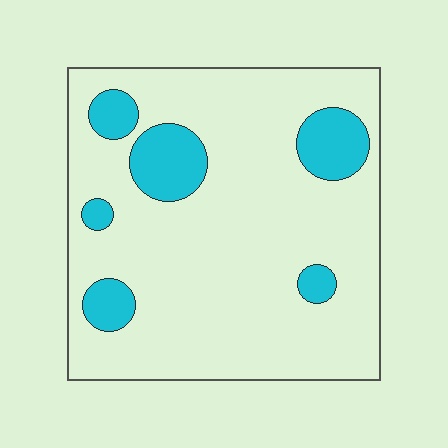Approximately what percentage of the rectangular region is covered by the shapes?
Approximately 15%.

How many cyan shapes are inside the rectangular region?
6.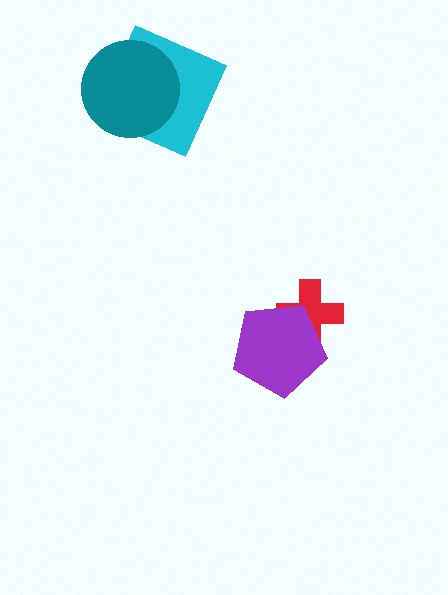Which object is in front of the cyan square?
The teal circle is in front of the cyan square.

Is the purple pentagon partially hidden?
No, no other shape covers it.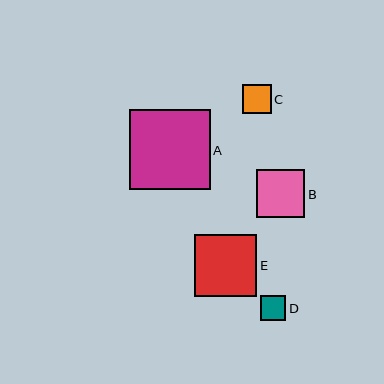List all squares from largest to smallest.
From largest to smallest: A, E, B, C, D.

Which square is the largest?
Square A is the largest with a size of approximately 80 pixels.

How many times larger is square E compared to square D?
Square E is approximately 2.4 times the size of square D.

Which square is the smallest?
Square D is the smallest with a size of approximately 25 pixels.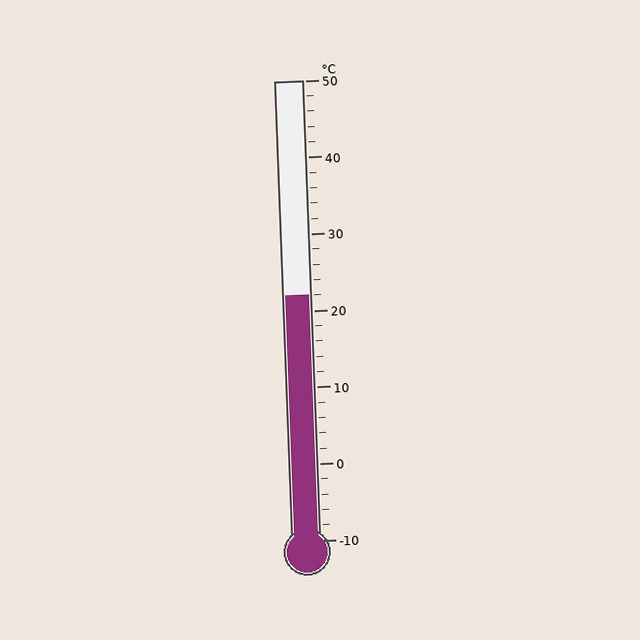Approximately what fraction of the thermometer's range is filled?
The thermometer is filled to approximately 55% of its range.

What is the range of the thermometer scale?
The thermometer scale ranges from -10°C to 50°C.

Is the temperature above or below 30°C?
The temperature is below 30°C.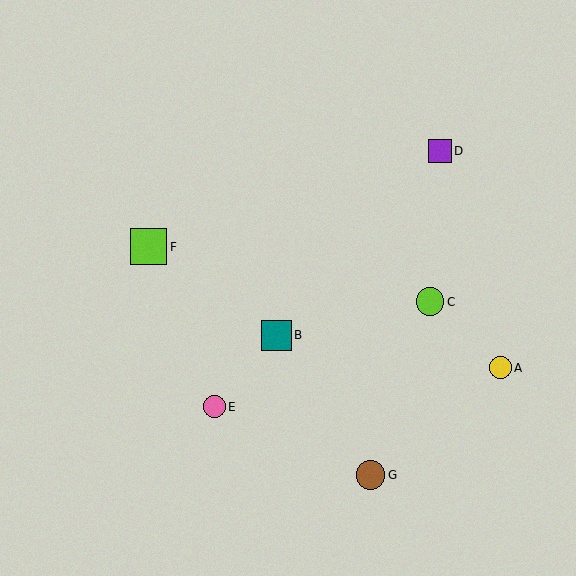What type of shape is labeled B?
Shape B is a teal square.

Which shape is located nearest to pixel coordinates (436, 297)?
The lime circle (labeled C) at (430, 302) is nearest to that location.